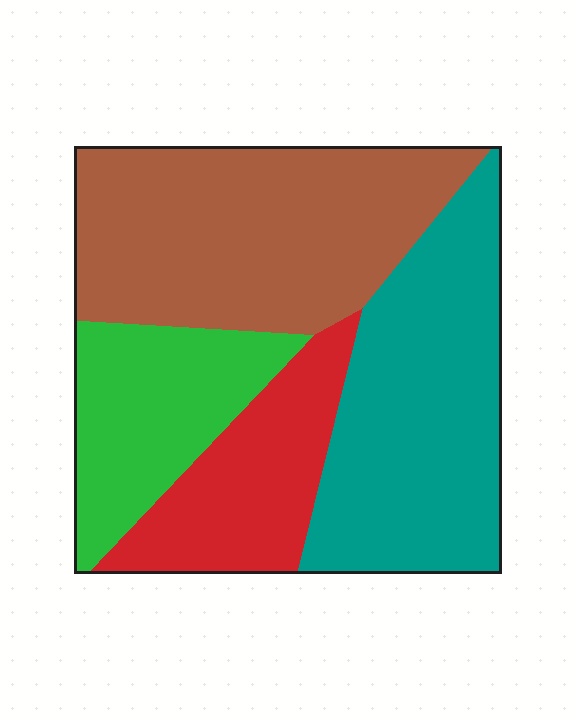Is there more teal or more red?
Teal.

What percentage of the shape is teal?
Teal takes up between a sixth and a third of the shape.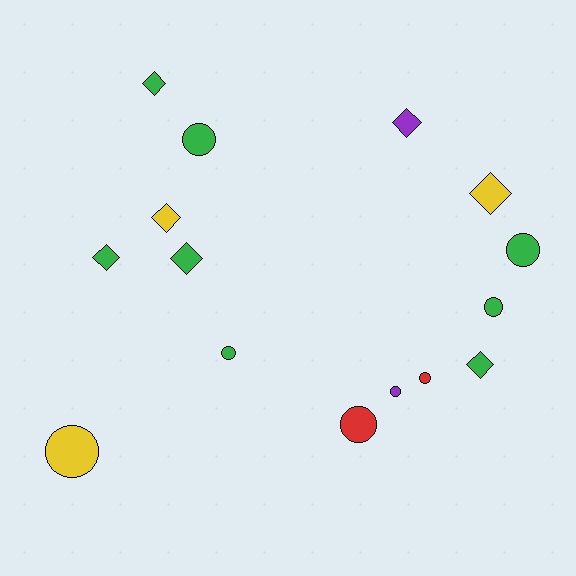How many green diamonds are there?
There are 4 green diamonds.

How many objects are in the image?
There are 15 objects.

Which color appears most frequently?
Green, with 8 objects.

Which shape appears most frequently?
Circle, with 8 objects.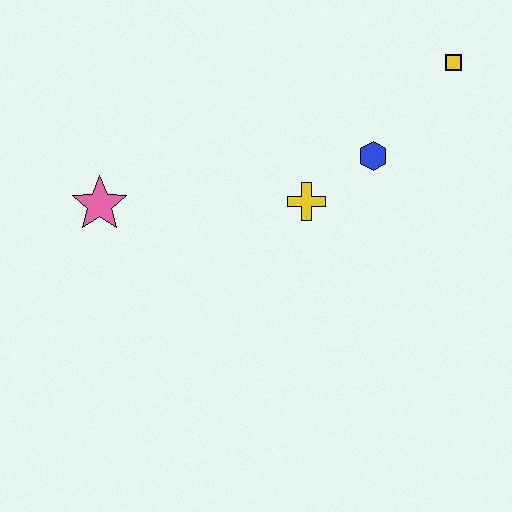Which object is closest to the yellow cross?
The blue hexagon is closest to the yellow cross.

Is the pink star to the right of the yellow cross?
No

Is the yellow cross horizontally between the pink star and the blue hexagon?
Yes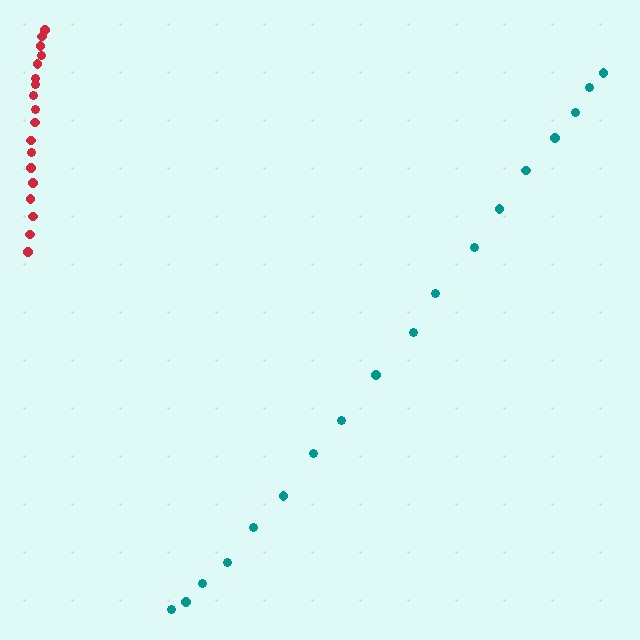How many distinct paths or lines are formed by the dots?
There are 2 distinct paths.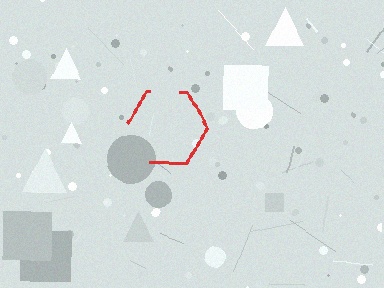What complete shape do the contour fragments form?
The contour fragments form a hexagon.